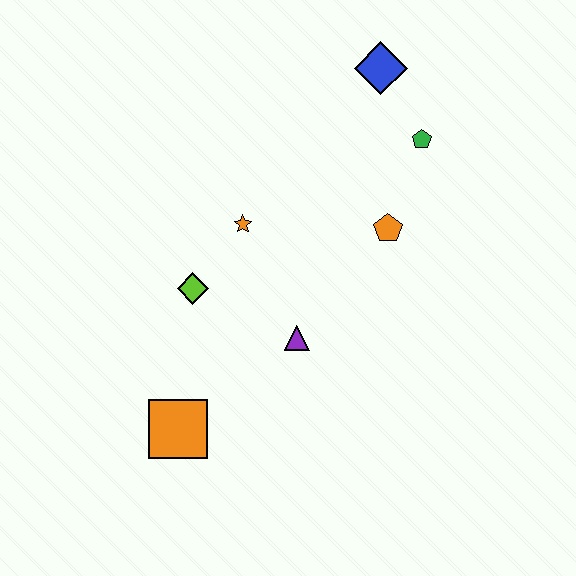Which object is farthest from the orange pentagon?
The orange square is farthest from the orange pentagon.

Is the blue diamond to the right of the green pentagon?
No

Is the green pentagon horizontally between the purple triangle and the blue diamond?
No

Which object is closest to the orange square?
The lime diamond is closest to the orange square.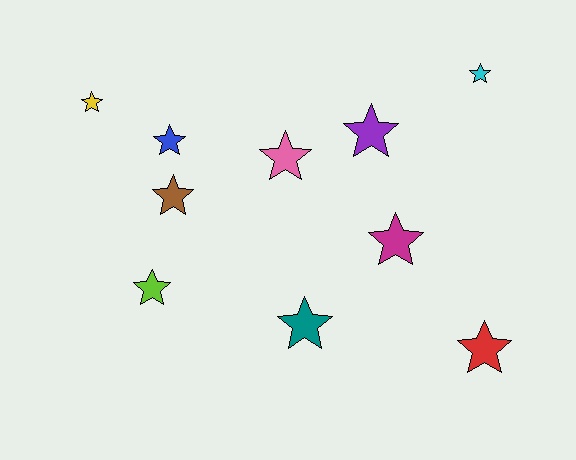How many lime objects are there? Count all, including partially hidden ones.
There is 1 lime object.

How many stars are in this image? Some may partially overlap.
There are 10 stars.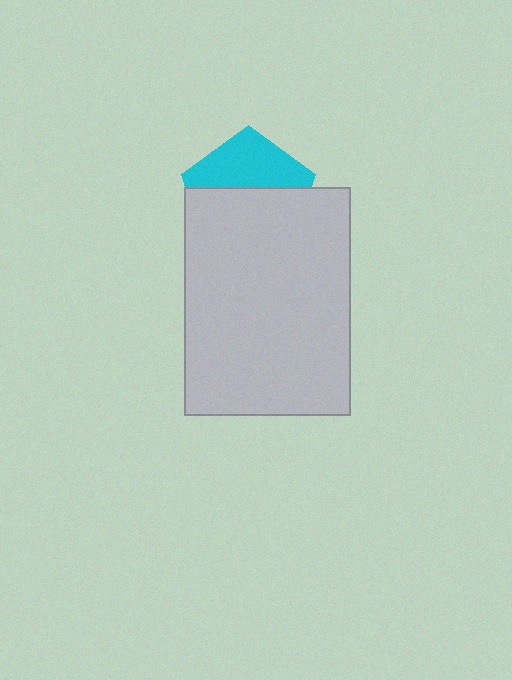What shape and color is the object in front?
The object in front is a light gray rectangle.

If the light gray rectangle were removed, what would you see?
You would see the complete cyan pentagon.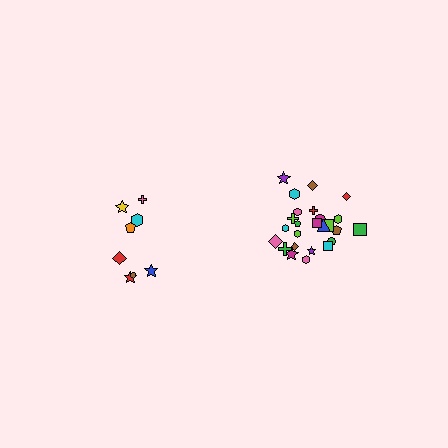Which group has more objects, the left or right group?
The right group.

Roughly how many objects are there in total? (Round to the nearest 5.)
Roughly 35 objects in total.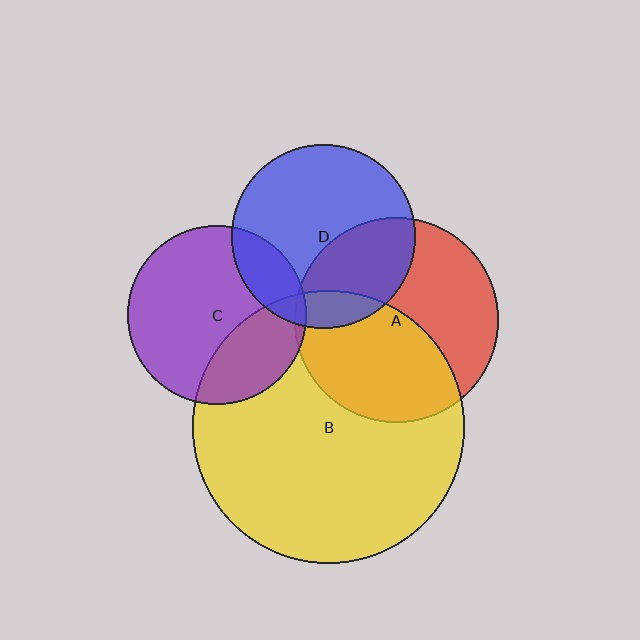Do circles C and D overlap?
Yes.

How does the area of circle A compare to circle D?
Approximately 1.2 times.